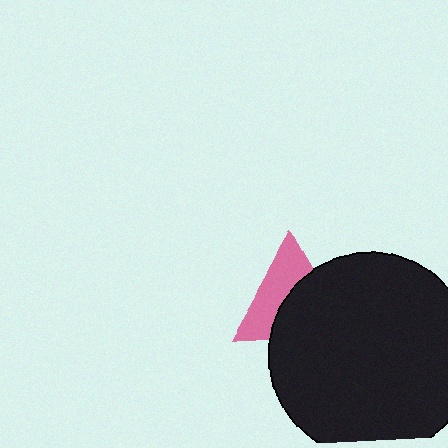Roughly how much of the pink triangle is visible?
About half of it is visible (roughly 49%).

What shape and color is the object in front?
The object in front is a black circle.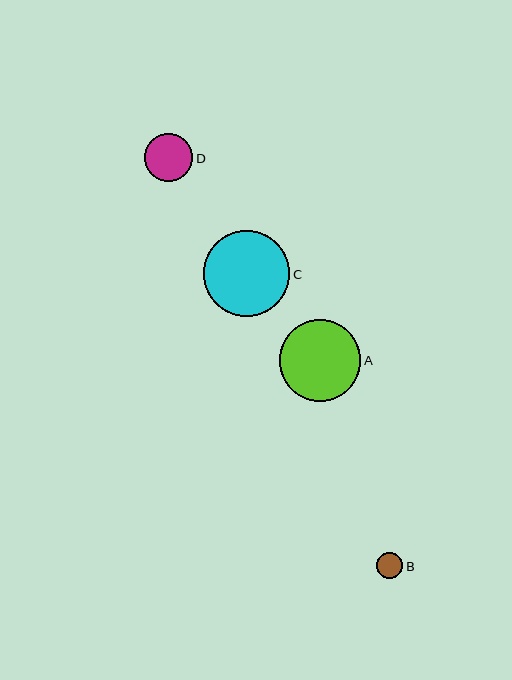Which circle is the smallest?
Circle B is the smallest with a size of approximately 26 pixels.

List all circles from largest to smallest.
From largest to smallest: C, A, D, B.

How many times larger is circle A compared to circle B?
Circle A is approximately 3.1 times the size of circle B.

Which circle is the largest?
Circle C is the largest with a size of approximately 87 pixels.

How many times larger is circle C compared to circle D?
Circle C is approximately 1.8 times the size of circle D.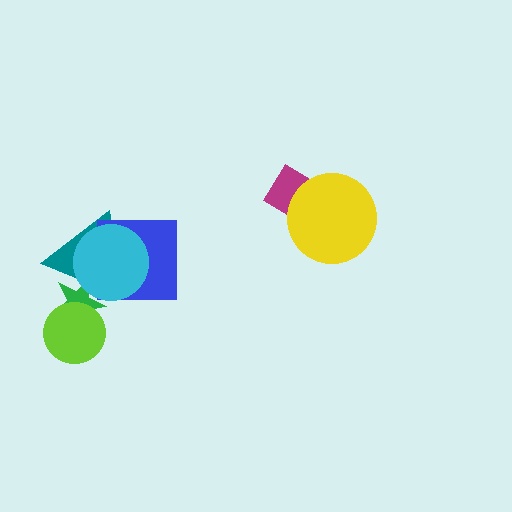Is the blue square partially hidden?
Yes, it is partially covered by another shape.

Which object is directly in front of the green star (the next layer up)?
The teal triangle is directly in front of the green star.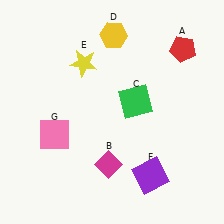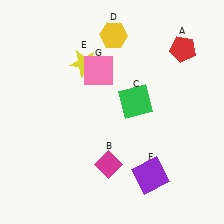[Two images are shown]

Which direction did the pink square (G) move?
The pink square (G) moved up.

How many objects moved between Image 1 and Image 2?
1 object moved between the two images.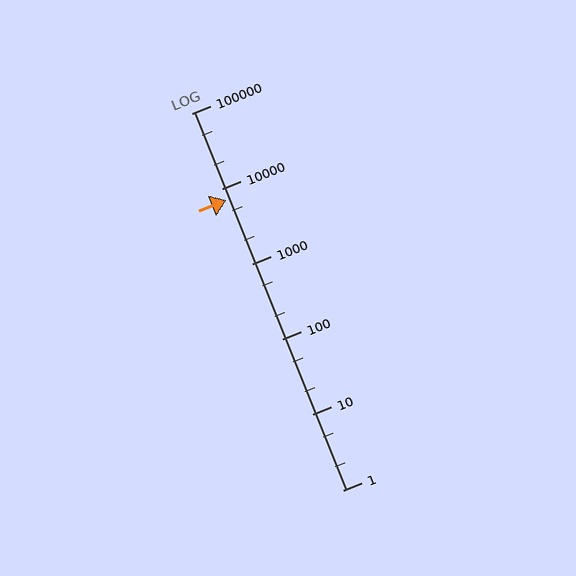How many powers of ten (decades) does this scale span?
The scale spans 5 decades, from 1 to 100000.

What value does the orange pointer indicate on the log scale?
The pointer indicates approximately 7100.